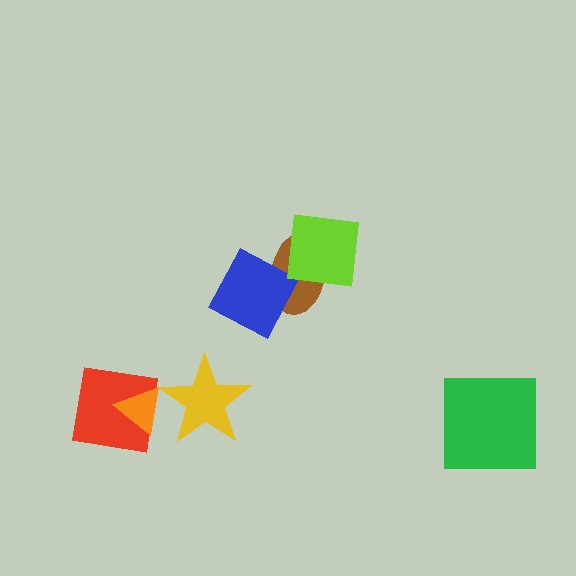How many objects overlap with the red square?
1 object overlaps with the red square.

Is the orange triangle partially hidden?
Yes, it is partially covered by another shape.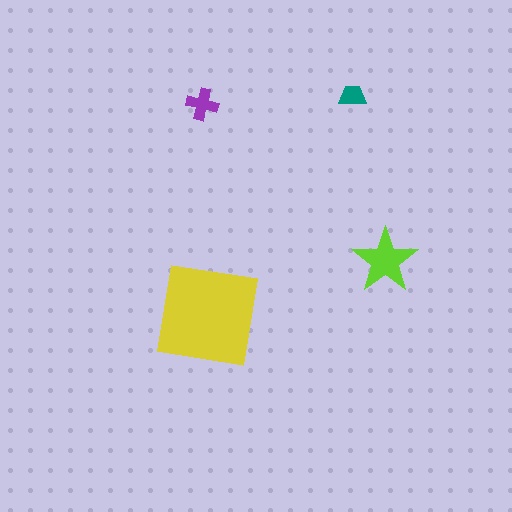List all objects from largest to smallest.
The yellow square, the lime star, the purple cross, the teal trapezoid.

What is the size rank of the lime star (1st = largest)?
2nd.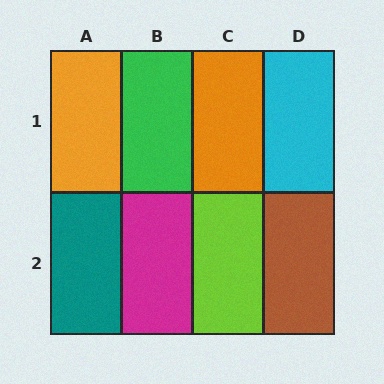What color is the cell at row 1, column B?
Green.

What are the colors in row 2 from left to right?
Teal, magenta, lime, brown.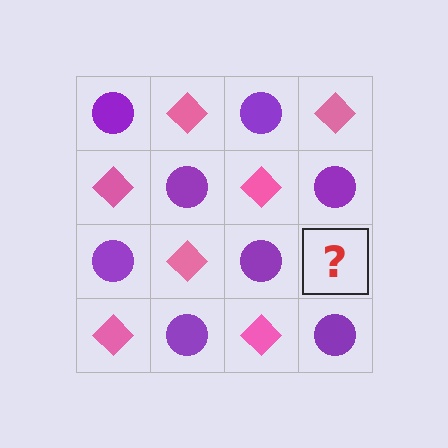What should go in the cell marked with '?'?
The missing cell should contain a pink diamond.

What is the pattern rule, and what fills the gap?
The rule is that it alternates purple circle and pink diamond in a checkerboard pattern. The gap should be filled with a pink diamond.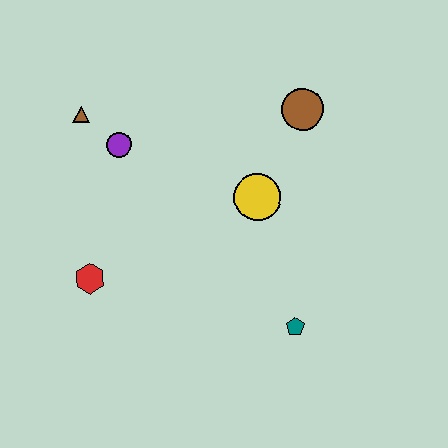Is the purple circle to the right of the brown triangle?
Yes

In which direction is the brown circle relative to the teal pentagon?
The brown circle is above the teal pentagon.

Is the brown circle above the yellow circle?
Yes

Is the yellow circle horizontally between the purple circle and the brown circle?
Yes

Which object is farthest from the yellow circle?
The brown triangle is farthest from the yellow circle.